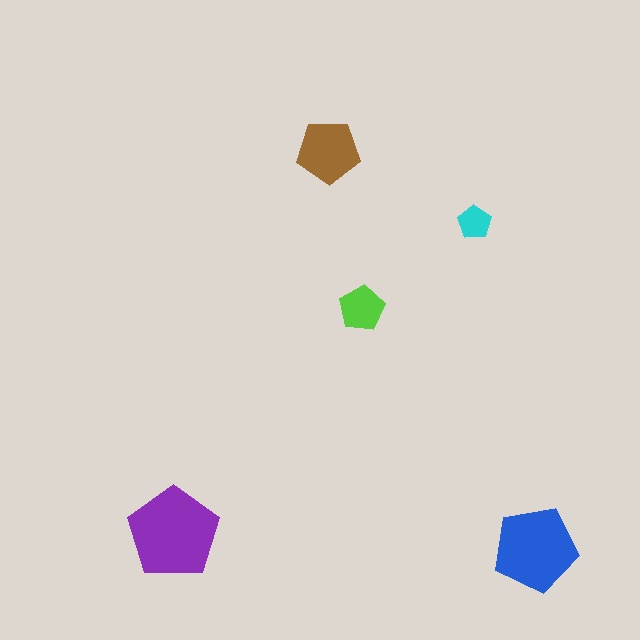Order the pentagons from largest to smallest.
the purple one, the blue one, the brown one, the lime one, the cyan one.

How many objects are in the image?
There are 5 objects in the image.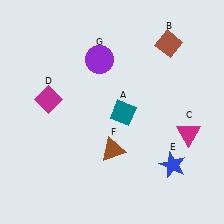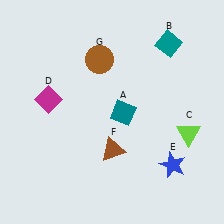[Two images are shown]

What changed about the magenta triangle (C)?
In Image 1, C is magenta. In Image 2, it changed to lime.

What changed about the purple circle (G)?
In Image 1, G is purple. In Image 2, it changed to brown.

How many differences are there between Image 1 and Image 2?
There are 3 differences between the two images.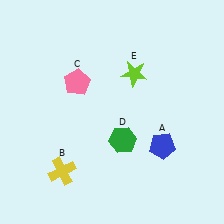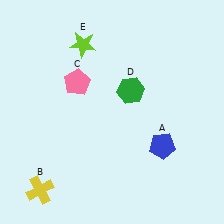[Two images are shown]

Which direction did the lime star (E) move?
The lime star (E) moved left.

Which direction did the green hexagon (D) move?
The green hexagon (D) moved up.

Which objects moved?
The objects that moved are: the yellow cross (B), the green hexagon (D), the lime star (E).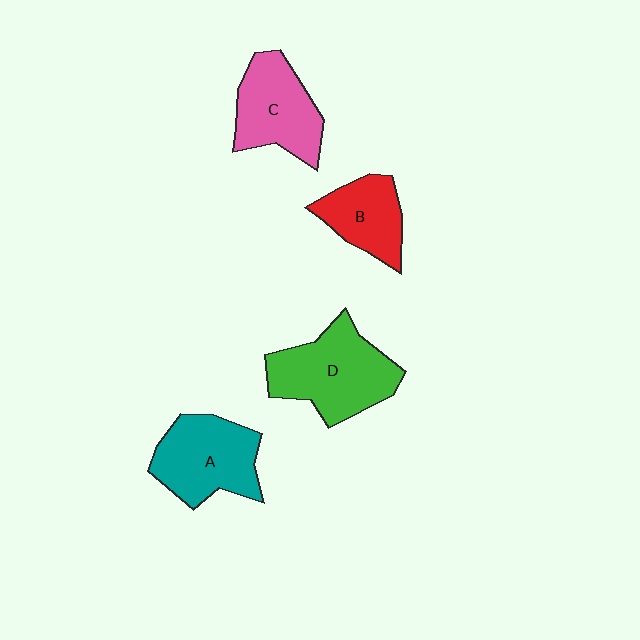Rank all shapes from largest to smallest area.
From largest to smallest: D (green), A (teal), C (pink), B (red).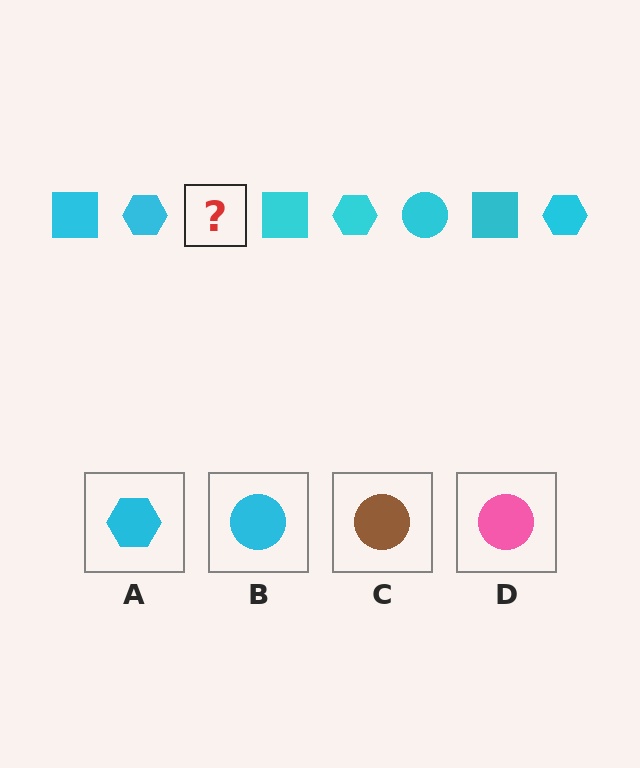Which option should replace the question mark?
Option B.